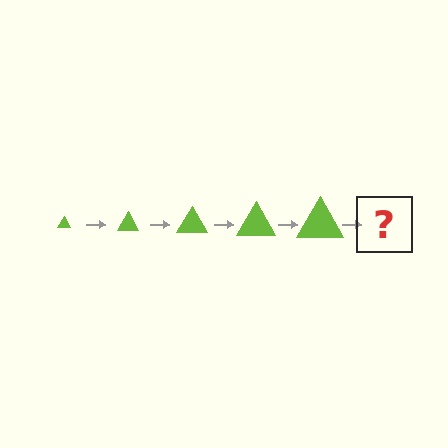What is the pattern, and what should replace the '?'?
The pattern is that the triangle gets progressively larger each step. The '?' should be a lime triangle, larger than the previous one.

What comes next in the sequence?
The next element should be a lime triangle, larger than the previous one.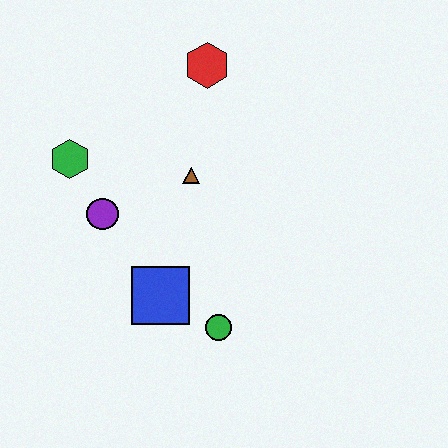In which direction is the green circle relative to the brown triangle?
The green circle is below the brown triangle.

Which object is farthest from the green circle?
The red hexagon is farthest from the green circle.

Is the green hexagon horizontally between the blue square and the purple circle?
No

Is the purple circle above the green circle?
Yes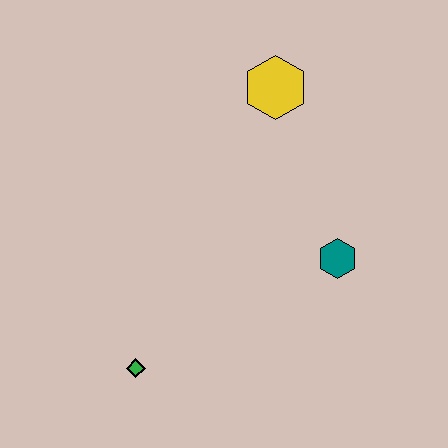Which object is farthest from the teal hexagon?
The green diamond is farthest from the teal hexagon.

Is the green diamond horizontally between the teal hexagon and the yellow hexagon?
No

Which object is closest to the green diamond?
The teal hexagon is closest to the green diamond.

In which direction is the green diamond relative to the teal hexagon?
The green diamond is to the left of the teal hexagon.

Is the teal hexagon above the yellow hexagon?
No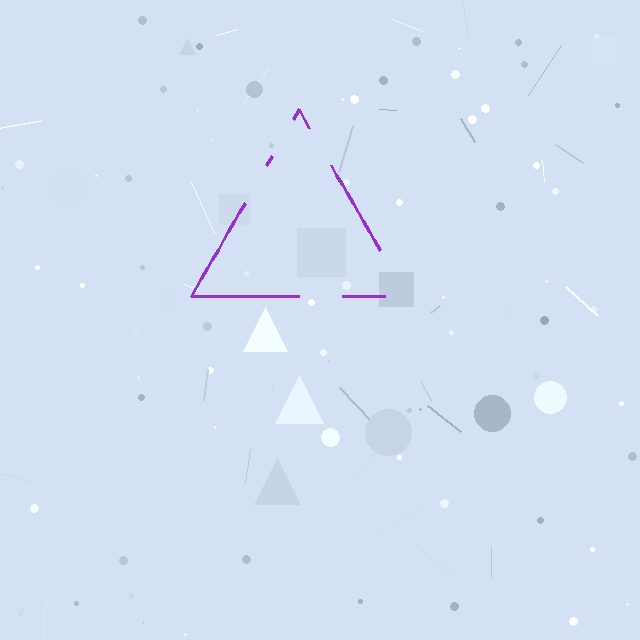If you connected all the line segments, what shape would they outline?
They would outline a triangle.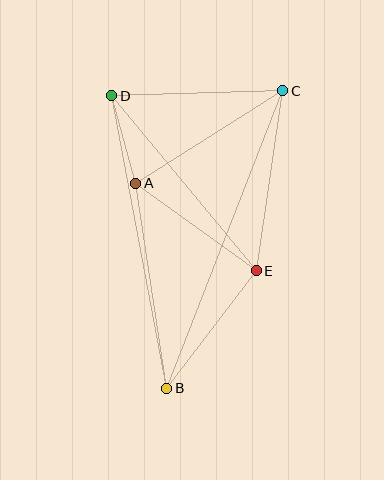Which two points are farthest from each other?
Points B and C are farthest from each other.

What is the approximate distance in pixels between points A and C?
The distance between A and C is approximately 174 pixels.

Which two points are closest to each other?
Points A and D are closest to each other.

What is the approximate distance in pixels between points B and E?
The distance between B and E is approximately 148 pixels.